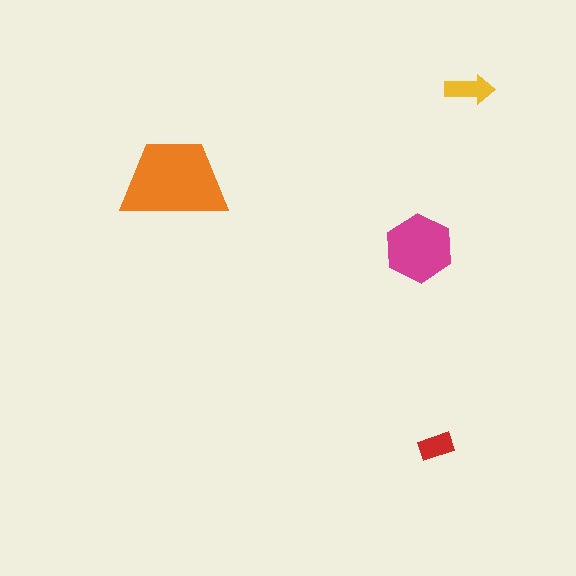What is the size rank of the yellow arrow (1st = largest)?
3rd.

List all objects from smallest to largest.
The red rectangle, the yellow arrow, the magenta hexagon, the orange trapezoid.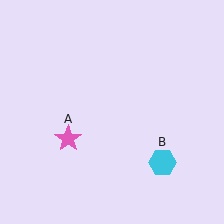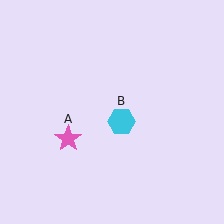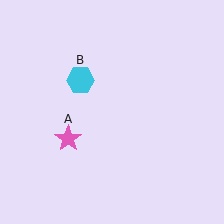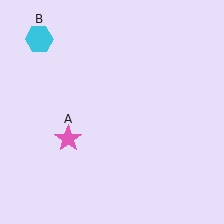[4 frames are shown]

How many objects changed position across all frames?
1 object changed position: cyan hexagon (object B).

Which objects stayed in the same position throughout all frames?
Pink star (object A) remained stationary.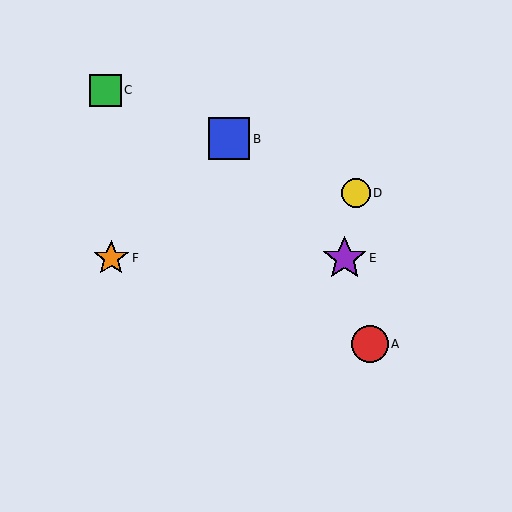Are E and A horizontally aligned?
No, E is at y≈258 and A is at y≈344.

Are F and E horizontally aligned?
Yes, both are at y≈258.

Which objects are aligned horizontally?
Objects E, F are aligned horizontally.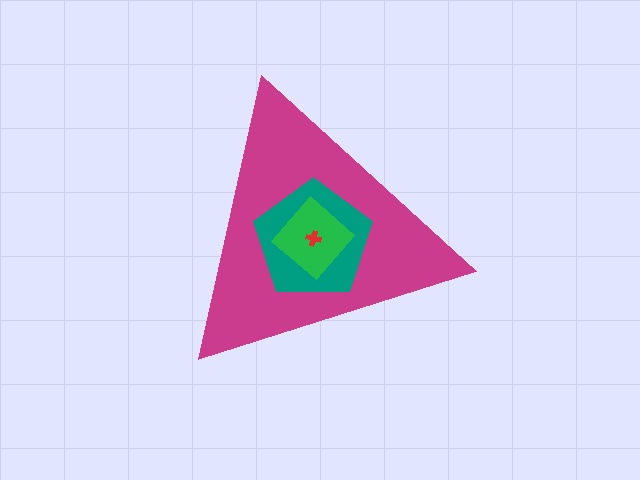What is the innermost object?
The red cross.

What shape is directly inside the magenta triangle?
The teal pentagon.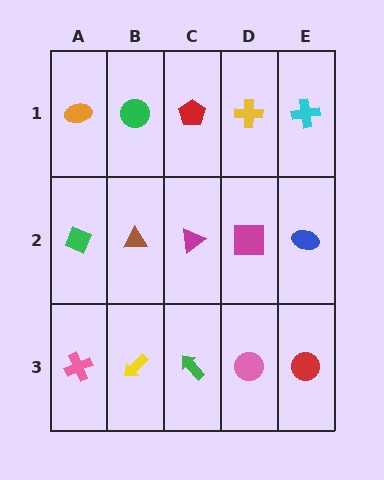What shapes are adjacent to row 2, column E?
A cyan cross (row 1, column E), a red circle (row 3, column E), a magenta square (row 2, column D).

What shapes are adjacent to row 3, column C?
A magenta triangle (row 2, column C), a yellow arrow (row 3, column B), a pink circle (row 3, column D).